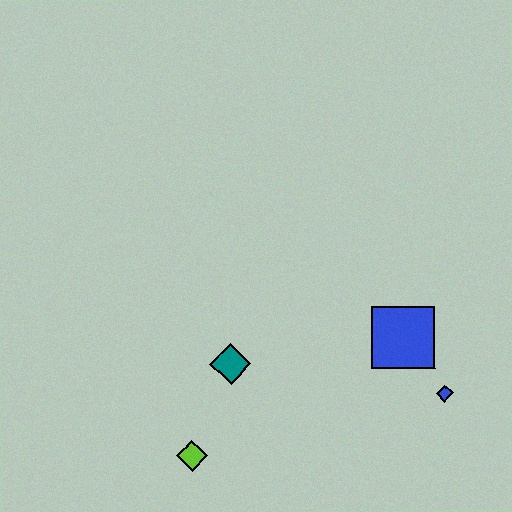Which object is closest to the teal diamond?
The lime diamond is closest to the teal diamond.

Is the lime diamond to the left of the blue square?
Yes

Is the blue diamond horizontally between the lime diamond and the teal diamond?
No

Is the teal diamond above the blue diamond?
Yes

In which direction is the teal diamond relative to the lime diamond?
The teal diamond is above the lime diamond.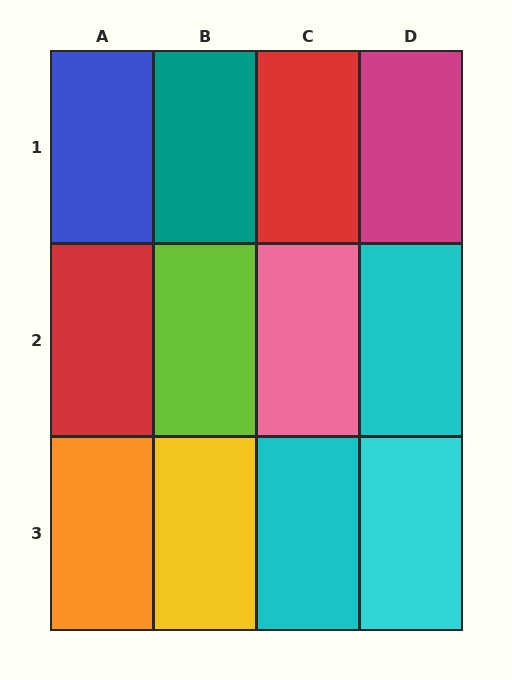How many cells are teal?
1 cell is teal.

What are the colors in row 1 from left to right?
Blue, teal, red, magenta.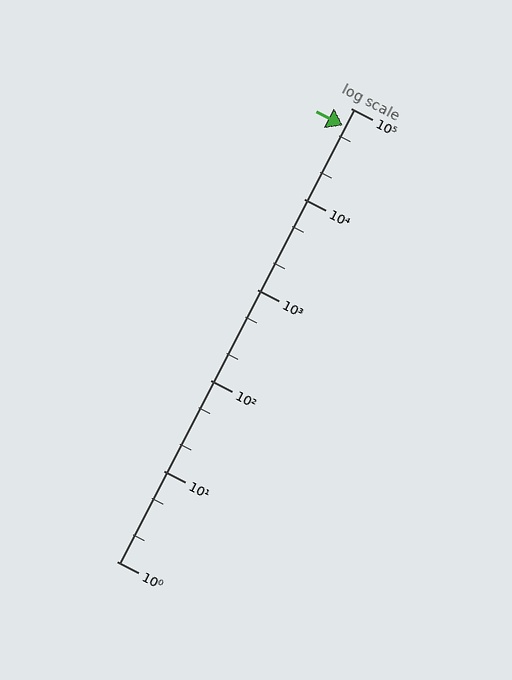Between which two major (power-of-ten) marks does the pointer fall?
The pointer is between 10000 and 100000.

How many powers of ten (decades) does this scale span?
The scale spans 5 decades, from 1 to 100000.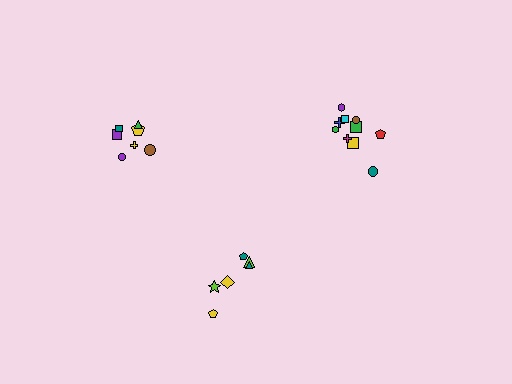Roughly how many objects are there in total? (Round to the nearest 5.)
Roughly 25 objects in total.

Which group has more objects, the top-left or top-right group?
The top-right group.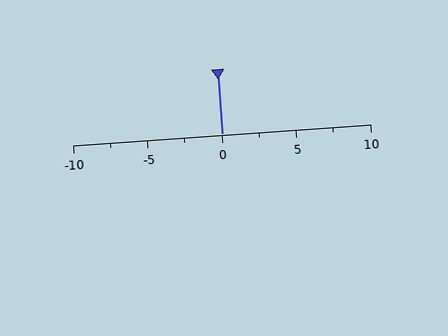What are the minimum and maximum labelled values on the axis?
The axis runs from -10 to 10.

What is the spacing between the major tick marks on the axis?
The major ticks are spaced 5 apart.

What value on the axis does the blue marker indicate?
The marker indicates approximately 0.